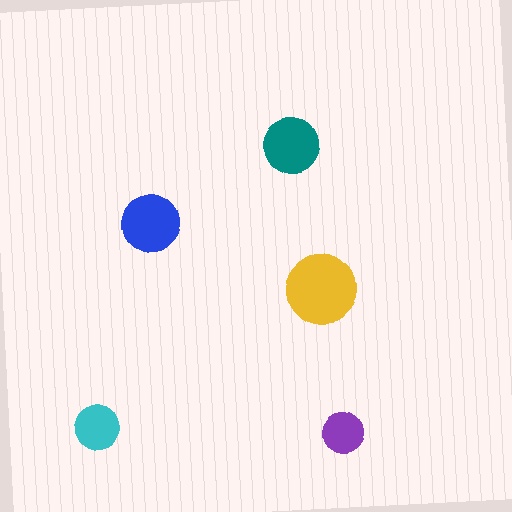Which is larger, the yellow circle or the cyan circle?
The yellow one.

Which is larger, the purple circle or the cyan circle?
The cyan one.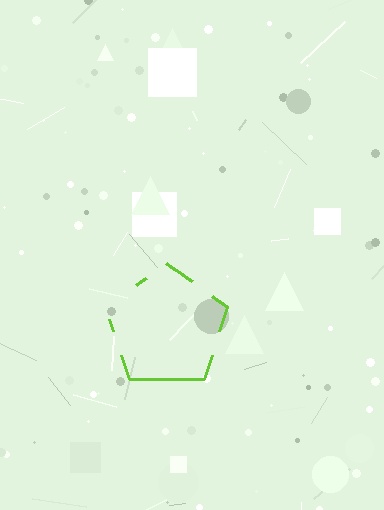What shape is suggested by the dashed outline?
The dashed outline suggests a pentagon.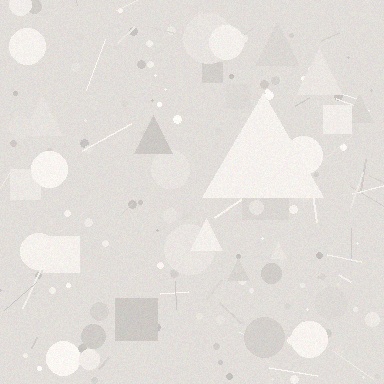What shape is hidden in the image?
A triangle is hidden in the image.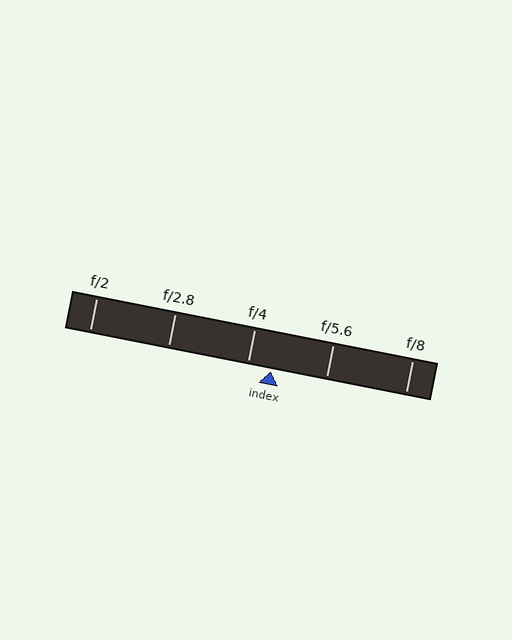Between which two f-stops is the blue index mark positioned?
The index mark is between f/4 and f/5.6.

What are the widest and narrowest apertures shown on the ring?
The widest aperture shown is f/2 and the narrowest is f/8.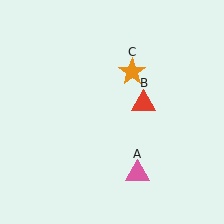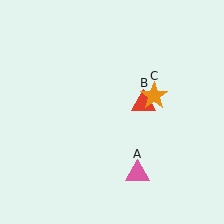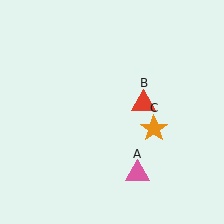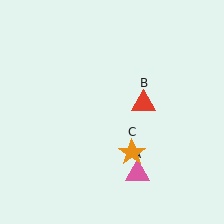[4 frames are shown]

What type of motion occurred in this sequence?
The orange star (object C) rotated clockwise around the center of the scene.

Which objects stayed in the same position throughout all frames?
Pink triangle (object A) and red triangle (object B) remained stationary.